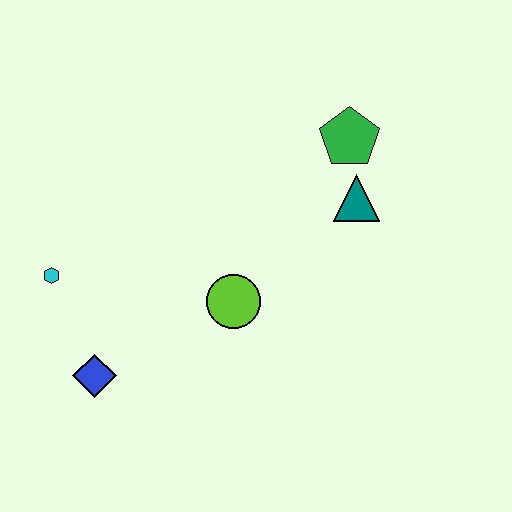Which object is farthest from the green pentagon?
The blue diamond is farthest from the green pentagon.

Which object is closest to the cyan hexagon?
The blue diamond is closest to the cyan hexagon.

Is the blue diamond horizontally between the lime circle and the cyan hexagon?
Yes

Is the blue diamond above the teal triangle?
No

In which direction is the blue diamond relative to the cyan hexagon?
The blue diamond is below the cyan hexagon.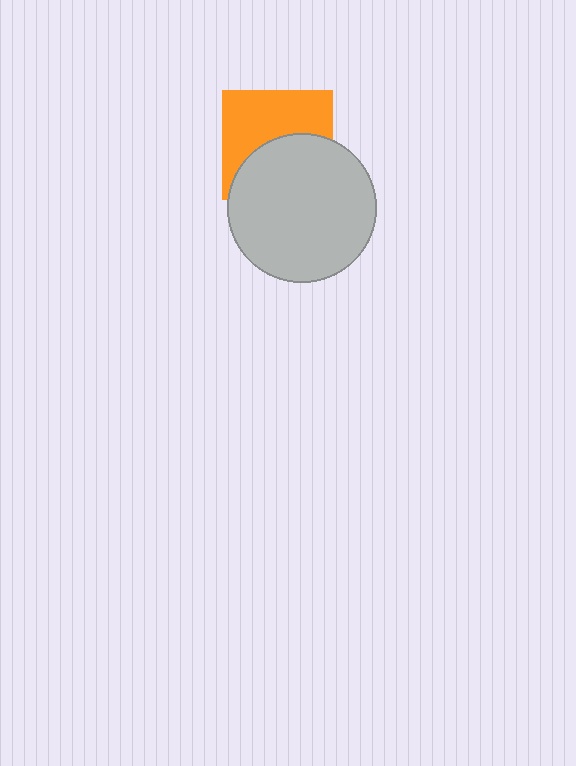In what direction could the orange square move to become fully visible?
The orange square could move up. That would shift it out from behind the light gray circle entirely.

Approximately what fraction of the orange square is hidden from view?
Roughly 47% of the orange square is hidden behind the light gray circle.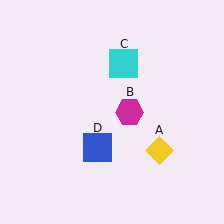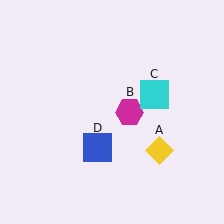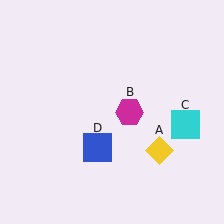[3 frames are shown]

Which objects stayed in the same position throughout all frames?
Yellow diamond (object A) and magenta hexagon (object B) and blue square (object D) remained stationary.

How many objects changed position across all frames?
1 object changed position: cyan square (object C).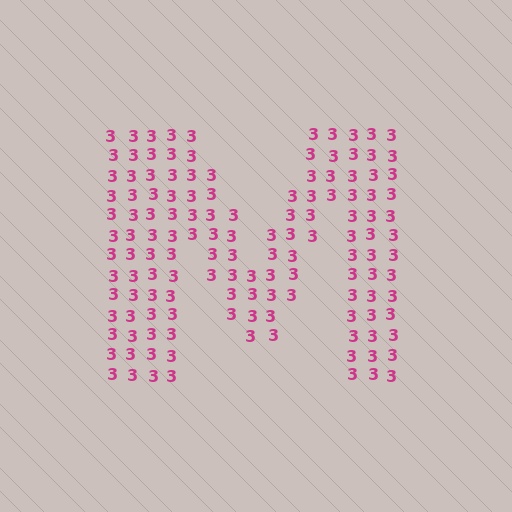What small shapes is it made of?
It is made of small digit 3's.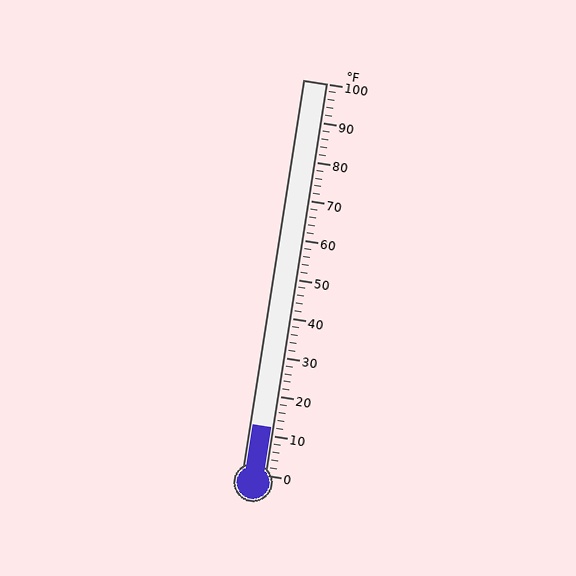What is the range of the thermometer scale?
The thermometer scale ranges from 0°F to 100°F.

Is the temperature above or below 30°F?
The temperature is below 30°F.